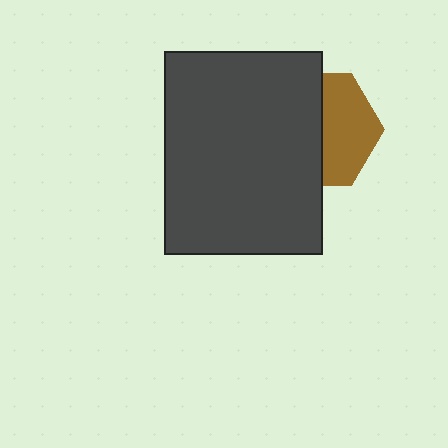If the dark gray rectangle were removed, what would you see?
You would see the complete brown hexagon.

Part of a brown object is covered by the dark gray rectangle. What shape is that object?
It is a hexagon.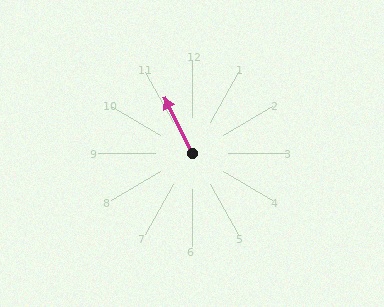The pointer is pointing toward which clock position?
Roughly 11 o'clock.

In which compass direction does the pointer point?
Northwest.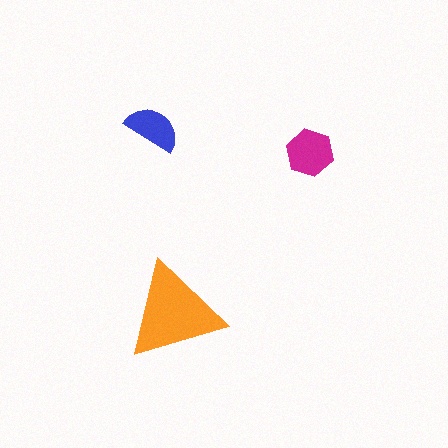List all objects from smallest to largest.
The blue semicircle, the magenta hexagon, the orange triangle.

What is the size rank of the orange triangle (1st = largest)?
1st.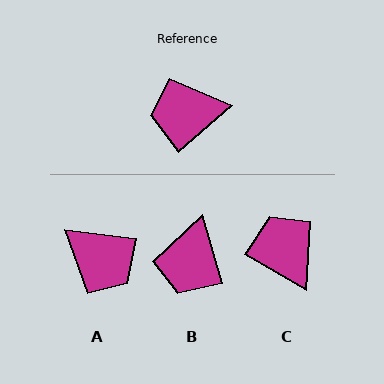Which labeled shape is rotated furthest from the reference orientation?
A, about 132 degrees away.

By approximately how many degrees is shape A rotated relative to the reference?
Approximately 132 degrees counter-clockwise.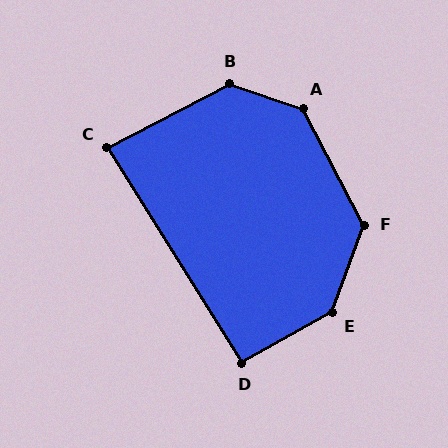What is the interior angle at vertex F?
Approximately 133 degrees (obtuse).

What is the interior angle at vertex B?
Approximately 134 degrees (obtuse).